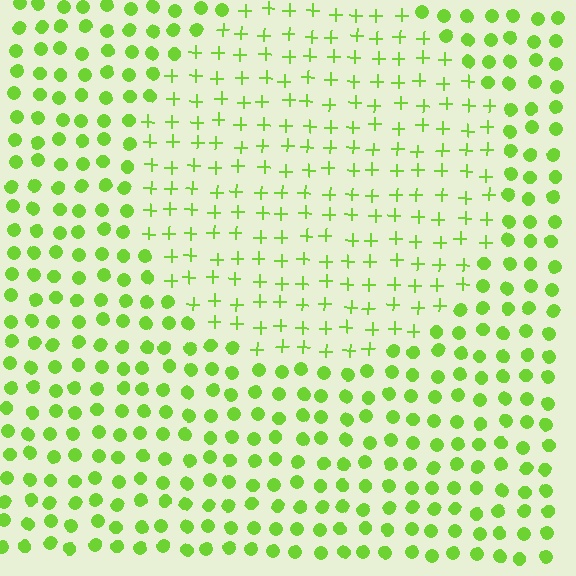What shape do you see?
I see a circle.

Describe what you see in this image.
The image is filled with small lime elements arranged in a uniform grid. A circle-shaped region contains plus signs, while the surrounding area contains circles. The boundary is defined purely by the change in element shape.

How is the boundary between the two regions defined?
The boundary is defined by a change in element shape: plus signs inside vs. circles outside. All elements share the same color and spacing.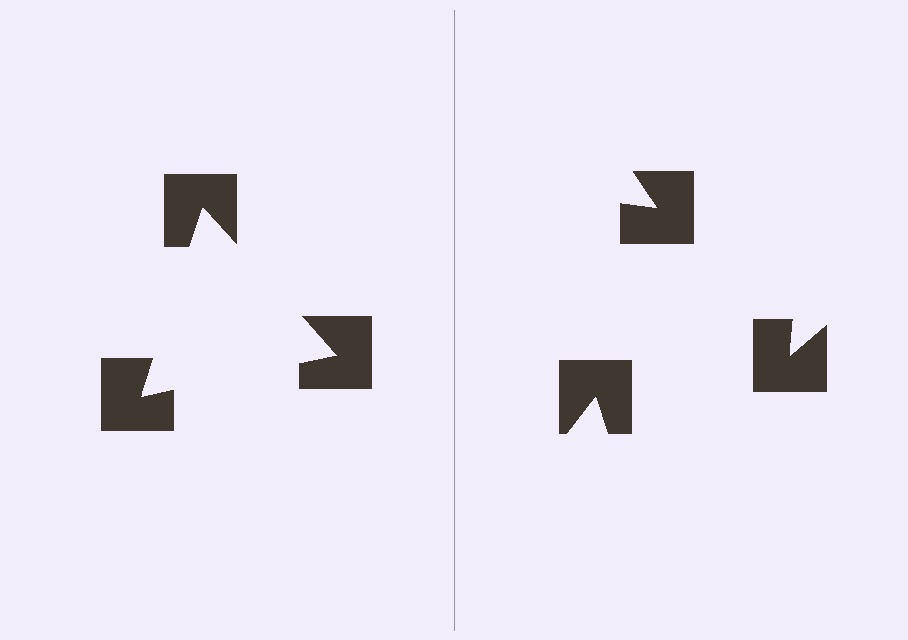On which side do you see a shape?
An illusory triangle appears on the left side. On the right side the wedge cuts are rotated, so no coherent shape forms.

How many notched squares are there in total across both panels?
6 — 3 on each side.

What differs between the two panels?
The notched squares are positioned identically on both sides; only the wedge orientations differ. On the left they align to a triangle; on the right they are misaligned.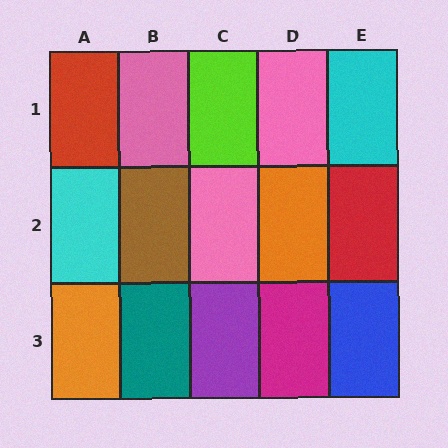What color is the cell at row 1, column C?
Lime.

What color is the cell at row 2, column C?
Pink.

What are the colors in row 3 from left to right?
Orange, teal, purple, magenta, blue.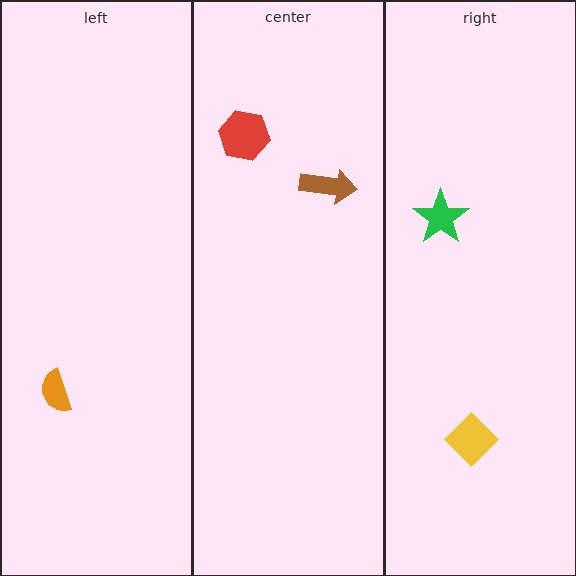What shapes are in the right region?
The green star, the yellow diamond.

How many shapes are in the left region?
1.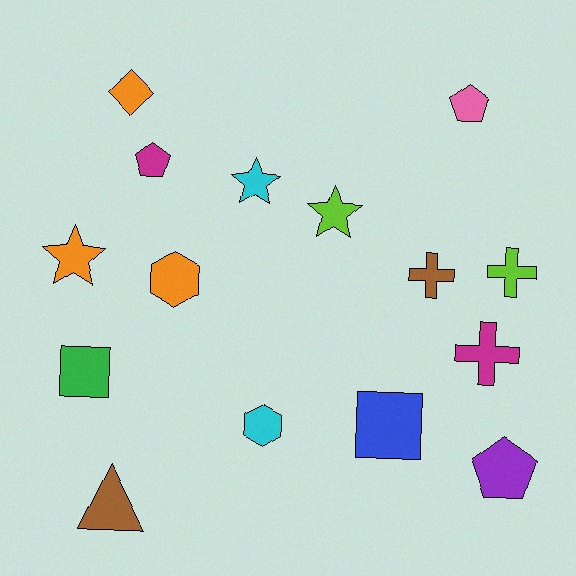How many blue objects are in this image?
There is 1 blue object.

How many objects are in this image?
There are 15 objects.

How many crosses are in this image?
There are 3 crosses.